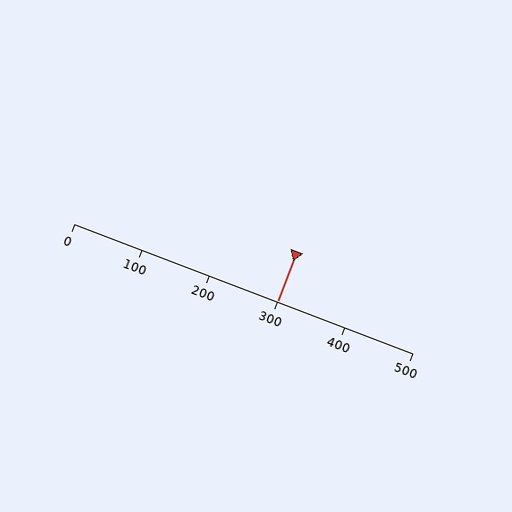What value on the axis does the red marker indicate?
The marker indicates approximately 300.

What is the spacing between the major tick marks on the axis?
The major ticks are spaced 100 apart.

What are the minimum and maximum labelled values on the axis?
The axis runs from 0 to 500.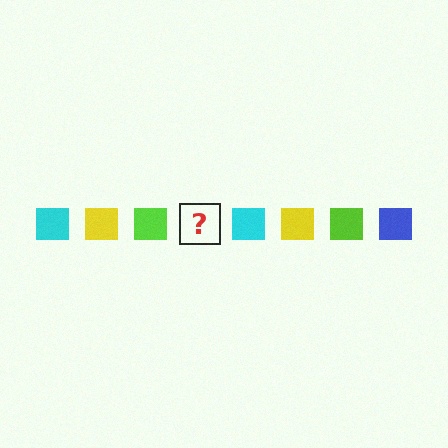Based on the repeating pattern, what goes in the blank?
The blank should be a blue square.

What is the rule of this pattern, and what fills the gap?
The rule is that the pattern cycles through cyan, yellow, lime, blue squares. The gap should be filled with a blue square.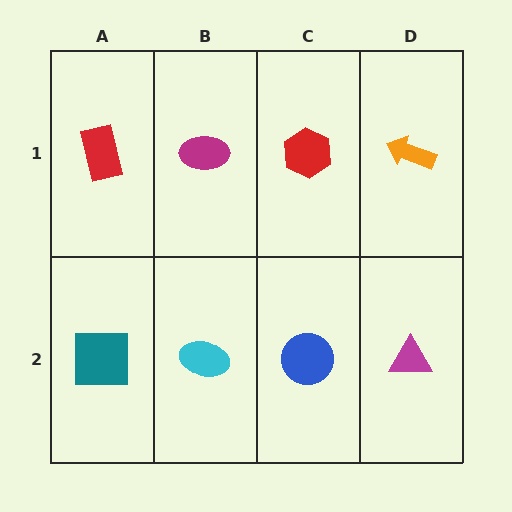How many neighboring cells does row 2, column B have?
3.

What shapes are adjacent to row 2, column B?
A magenta ellipse (row 1, column B), a teal square (row 2, column A), a blue circle (row 2, column C).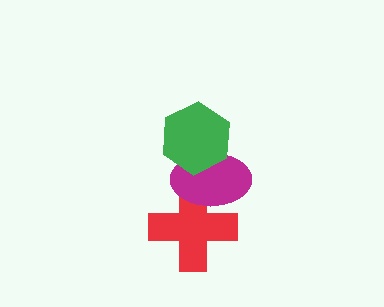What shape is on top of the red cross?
The magenta ellipse is on top of the red cross.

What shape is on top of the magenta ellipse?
The green hexagon is on top of the magenta ellipse.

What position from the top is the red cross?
The red cross is 3rd from the top.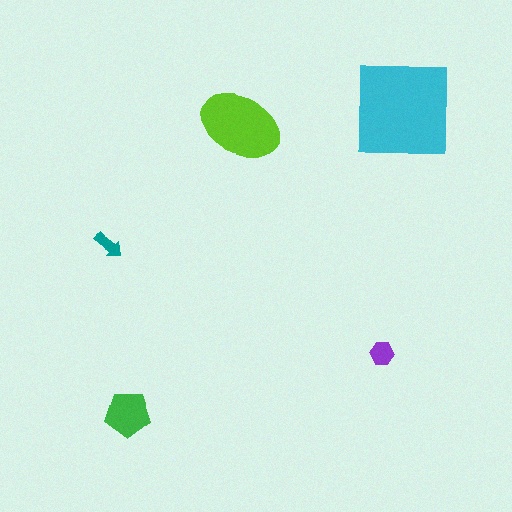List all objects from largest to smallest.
The cyan square, the lime ellipse, the green pentagon, the purple hexagon, the teal arrow.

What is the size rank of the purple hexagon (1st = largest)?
4th.